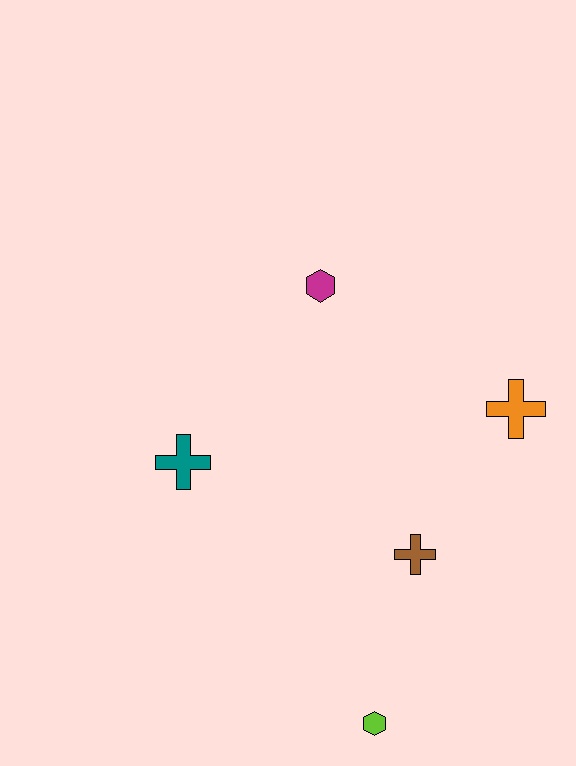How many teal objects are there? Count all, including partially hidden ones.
There is 1 teal object.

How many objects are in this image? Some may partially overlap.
There are 5 objects.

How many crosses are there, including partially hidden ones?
There are 3 crosses.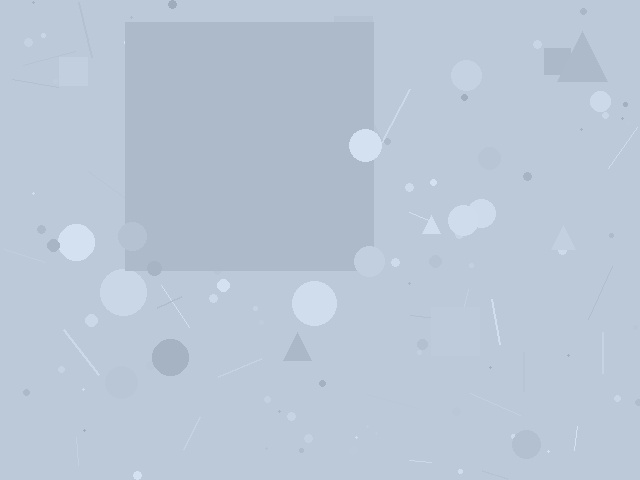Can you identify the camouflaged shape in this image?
The camouflaged shape is a square.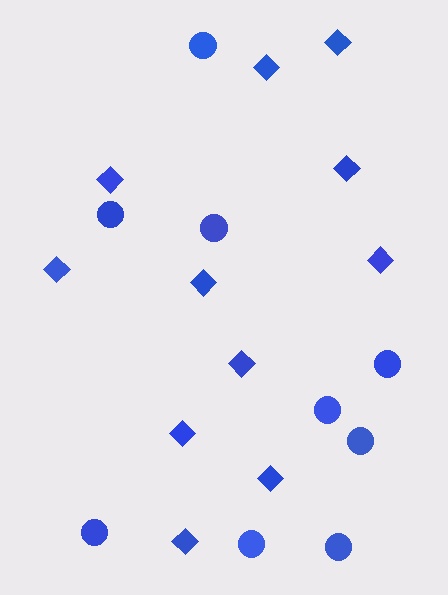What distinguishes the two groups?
There are 2 groups: one group of circles (9) and one group of diamonds (11).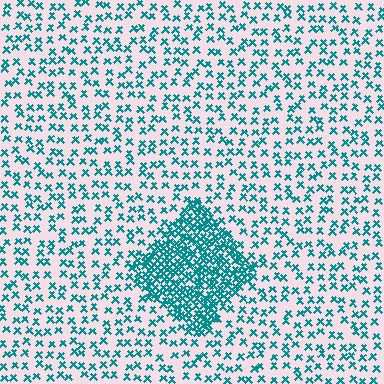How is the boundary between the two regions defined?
The boundary is defined by a change in element density (approximately 3.1x ratio). All elements are the same color, size, and shape.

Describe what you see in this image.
The image contains small teal elements arranged at two different densities. A diamond-shaped region is visible where the elements are more densely packed than the surrounding area.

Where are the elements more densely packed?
The elements are more densely packed inside the diamond boundary.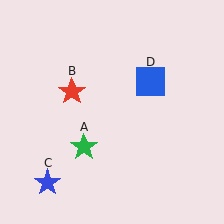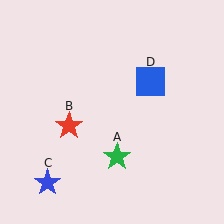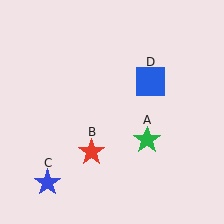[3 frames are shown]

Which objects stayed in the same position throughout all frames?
Blue star (object C) and blue square (object D) remained stationary.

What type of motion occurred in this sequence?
The green star (object A), red star (object B) rotated counterclockwise around the center of the scene.